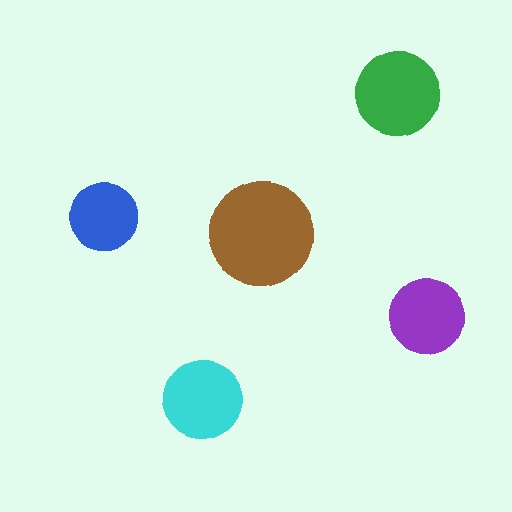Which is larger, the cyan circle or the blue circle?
The cyan one.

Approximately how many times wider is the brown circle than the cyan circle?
About 1.5 times wider.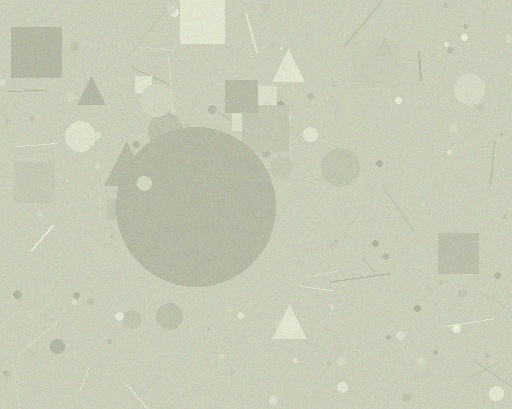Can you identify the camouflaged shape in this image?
The camouflaged shape is a circle.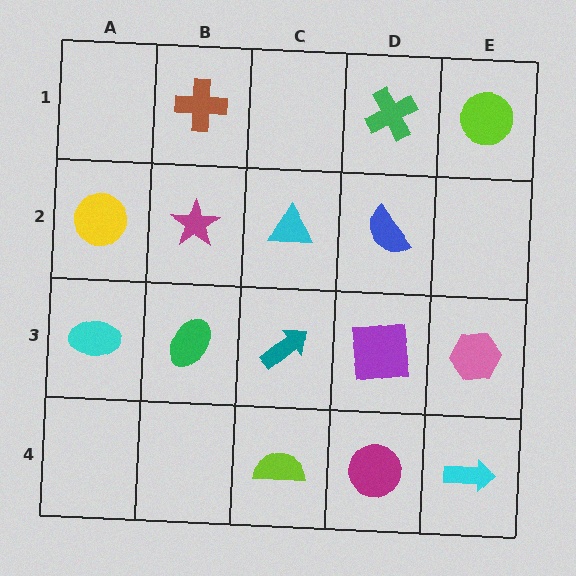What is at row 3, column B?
A green ellipse.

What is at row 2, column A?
A yellow circle.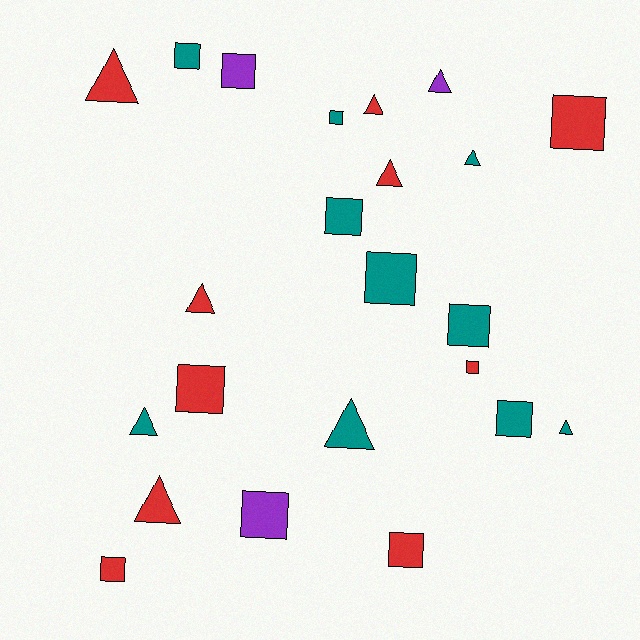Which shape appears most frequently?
Square, with 13 objects.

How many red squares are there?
There are 5 red squares.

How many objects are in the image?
There are 23 objects.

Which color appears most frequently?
Red, with 10 objects.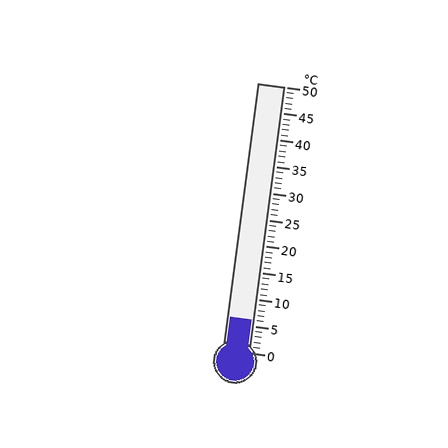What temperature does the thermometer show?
The thermometer shows approximately 6°C.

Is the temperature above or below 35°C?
The temperature is below 35°C.